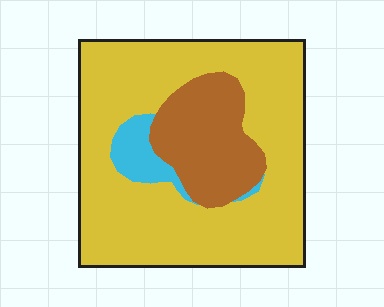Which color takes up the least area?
Cyan, at roughly 5%.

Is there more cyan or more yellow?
Yellow.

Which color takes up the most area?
Yellow, at roughly 75%.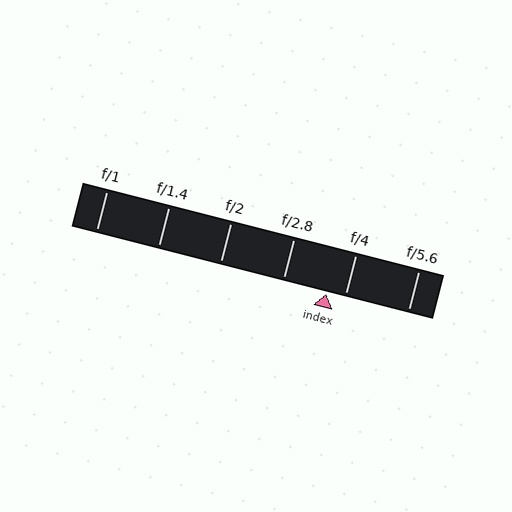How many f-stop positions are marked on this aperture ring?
There are 6 f-stop positions marked.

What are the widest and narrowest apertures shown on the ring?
The widest aperture shown is f/1 and the narrowest is f/5.6.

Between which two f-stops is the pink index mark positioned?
The index mark is between f/2.8 and f/4.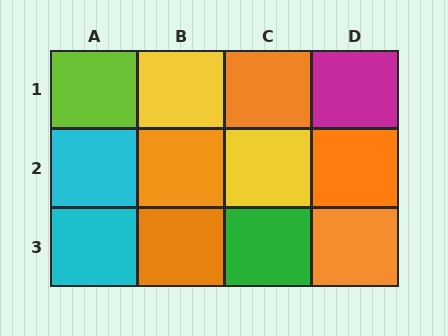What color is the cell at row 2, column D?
Orange.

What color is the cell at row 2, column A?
Cyan.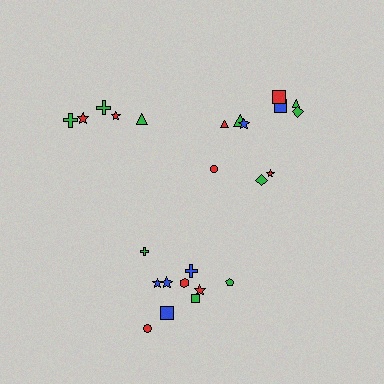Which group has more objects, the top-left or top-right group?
The top-right group.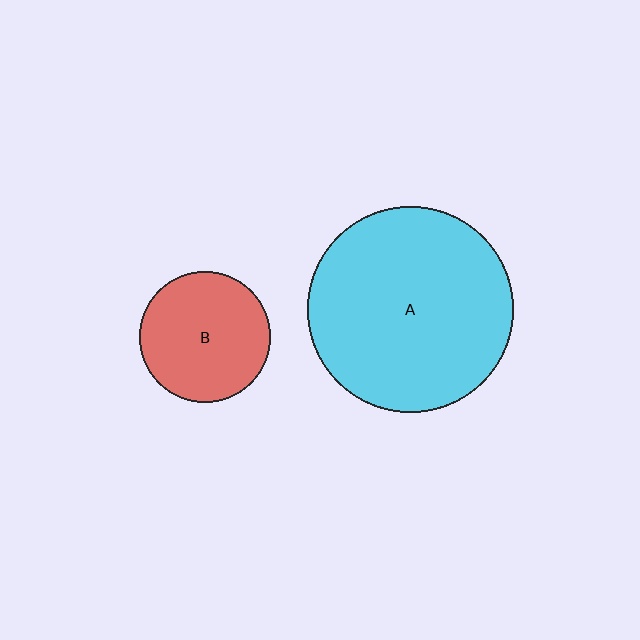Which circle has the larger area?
Circle A (cyan).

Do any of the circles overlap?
No, none of the circles overlap.